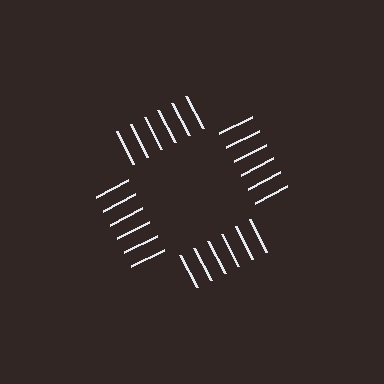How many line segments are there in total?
24 — 6 along each of the 4 edges.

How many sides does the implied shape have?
4 sides — the line-ends trace a square.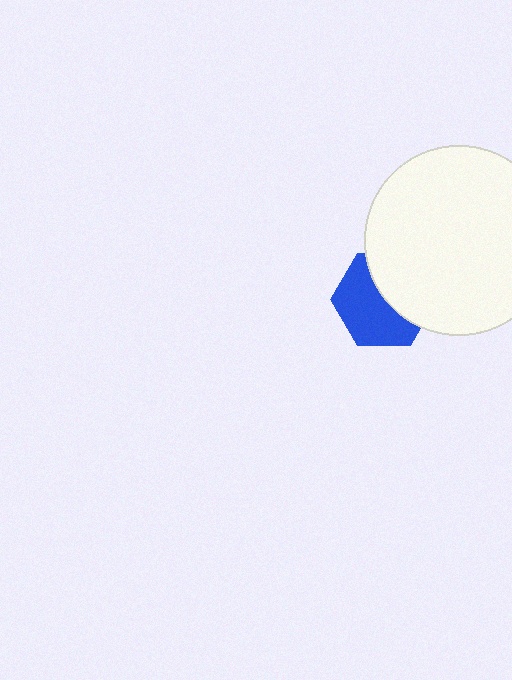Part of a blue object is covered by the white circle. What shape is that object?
It is a hexagon.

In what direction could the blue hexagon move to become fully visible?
The blue hexagon could move toward the lower-left. That would shift it out from behind the white circle entirely.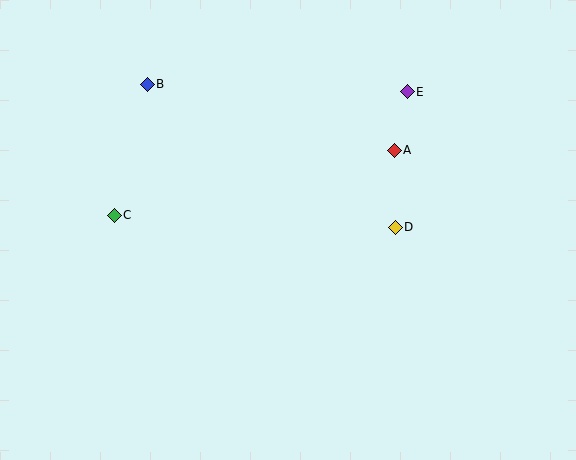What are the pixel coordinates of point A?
Point A is at (394, 150).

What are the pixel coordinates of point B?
Point B is at (147, 84).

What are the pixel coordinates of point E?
Point E is at (407, 92).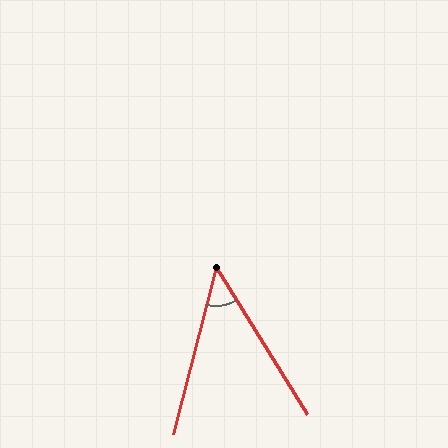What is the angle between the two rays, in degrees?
Approximately 46 degrees.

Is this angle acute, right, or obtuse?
It is acute.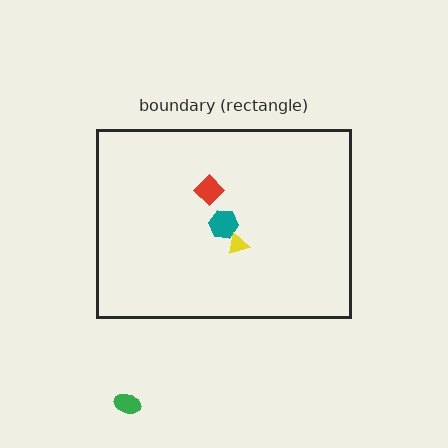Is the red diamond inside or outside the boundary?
Inside.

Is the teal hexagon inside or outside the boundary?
Inside.